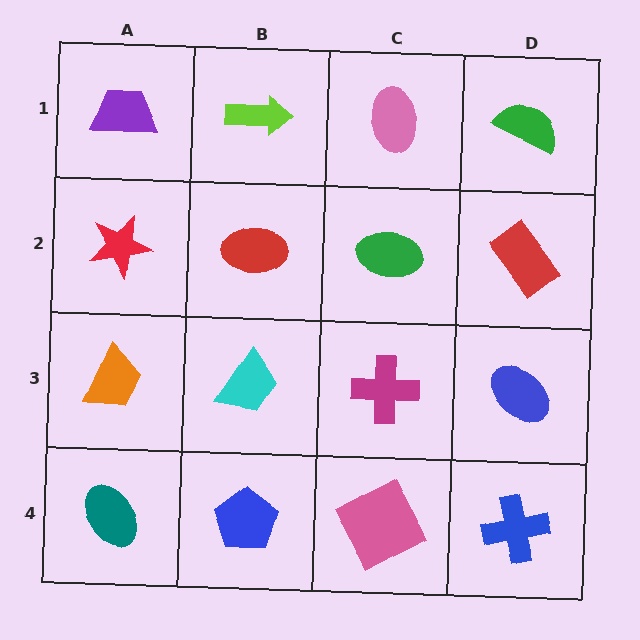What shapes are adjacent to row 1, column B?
A red ellipse (row 2, column B), a purple trapezoid (row 1, column A), a pink ellipse (row 1, column C).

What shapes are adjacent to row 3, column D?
A red rectangle (row 2, column D), a blue cross (row 4, column D), a magenta cross (row 3, column C).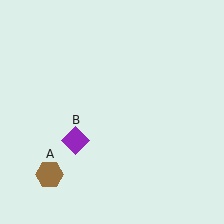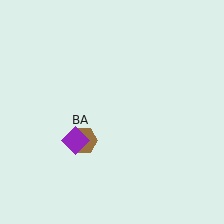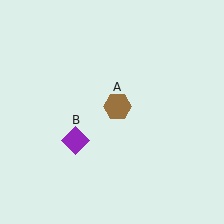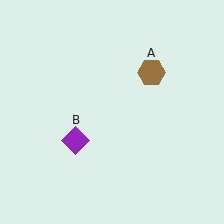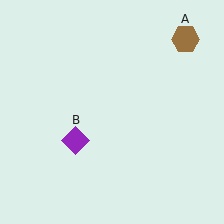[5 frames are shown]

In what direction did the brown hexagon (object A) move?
The brown hexagon (object A) moved up and to the right.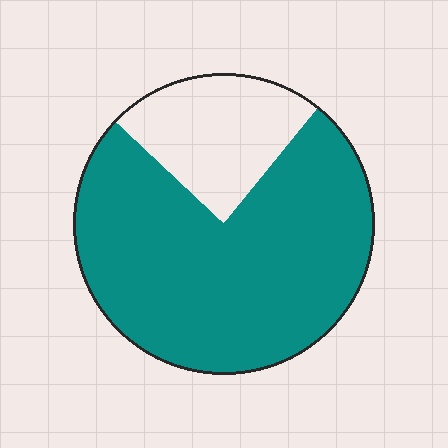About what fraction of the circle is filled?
About three quarters (3/4).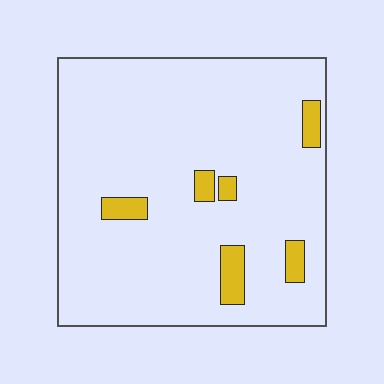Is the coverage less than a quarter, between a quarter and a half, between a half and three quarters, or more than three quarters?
Less than a quarter.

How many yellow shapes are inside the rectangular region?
6.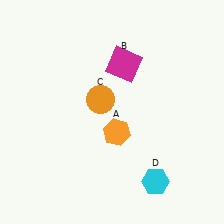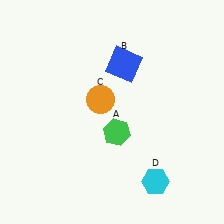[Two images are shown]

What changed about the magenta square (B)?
In Image 1, B is magenta. In Image 2, it changed to blue.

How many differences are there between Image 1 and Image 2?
There are 2 differences between the two images.